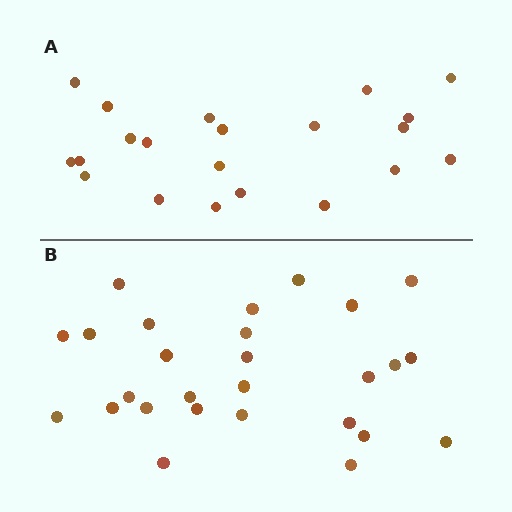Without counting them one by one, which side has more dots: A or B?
Region B (the bottom region) has more dots.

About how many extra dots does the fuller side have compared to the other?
Region B has about 6 more dots than region A.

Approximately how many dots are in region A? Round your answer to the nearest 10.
About 20 dots. (The exact count is 21, which rounds to 20.)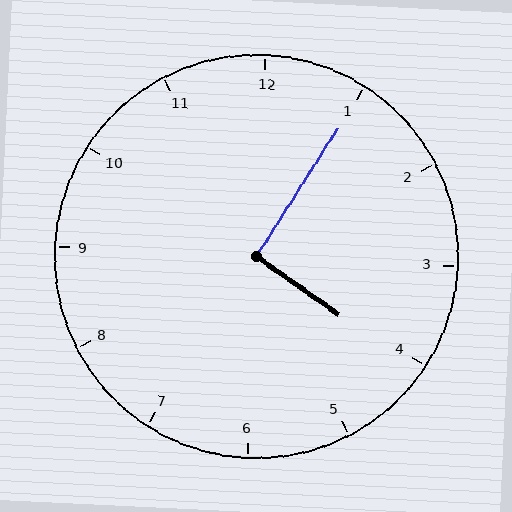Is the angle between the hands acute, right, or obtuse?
It is right.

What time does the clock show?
4:05.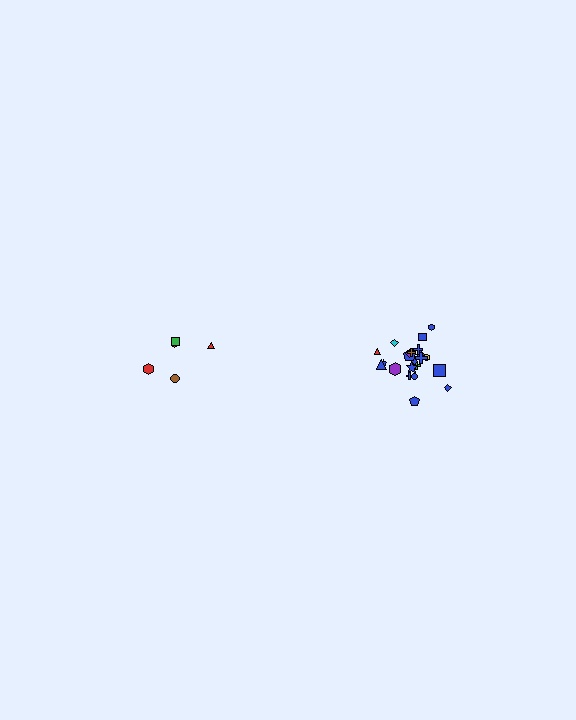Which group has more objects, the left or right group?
The right group.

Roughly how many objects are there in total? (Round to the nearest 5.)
Roughly 25 objects in total.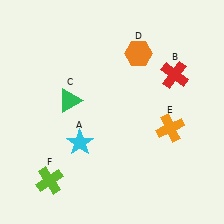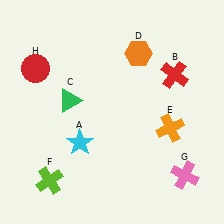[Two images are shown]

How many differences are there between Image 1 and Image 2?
There are 2 differences between the two images.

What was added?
A pink cross (G), a red circle (H) were added in Image 2.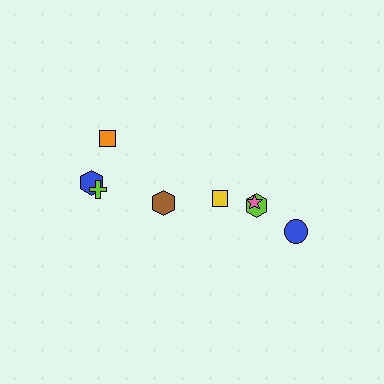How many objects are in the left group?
There are 3 objects.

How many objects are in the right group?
There are 5 objects.